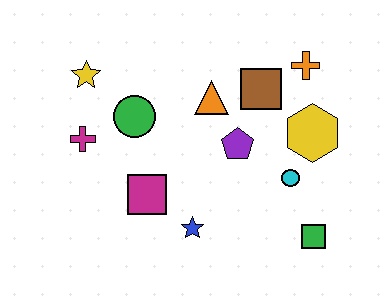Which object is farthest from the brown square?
The magenta cross is farthest from the brown square.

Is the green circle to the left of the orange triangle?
Yes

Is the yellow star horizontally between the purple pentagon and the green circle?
No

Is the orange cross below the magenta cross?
No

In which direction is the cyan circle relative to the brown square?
The cyan circle is below the brown square.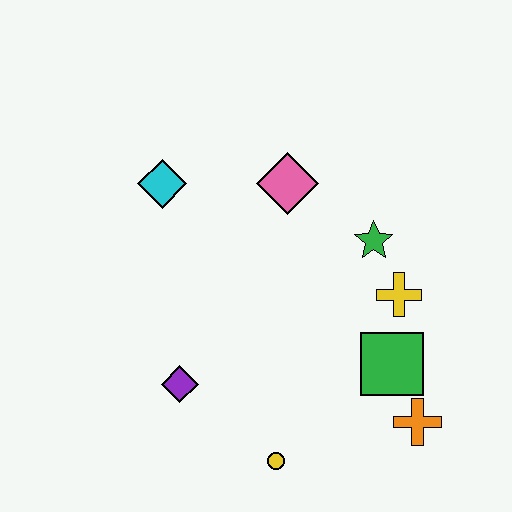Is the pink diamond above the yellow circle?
Yes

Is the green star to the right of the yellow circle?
Yes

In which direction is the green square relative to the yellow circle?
The green square is to the right of the yellow circle.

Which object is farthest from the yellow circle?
The cyan diamond is farthest from the yellow circle.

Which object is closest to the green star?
The yellow cross is closest to the green star.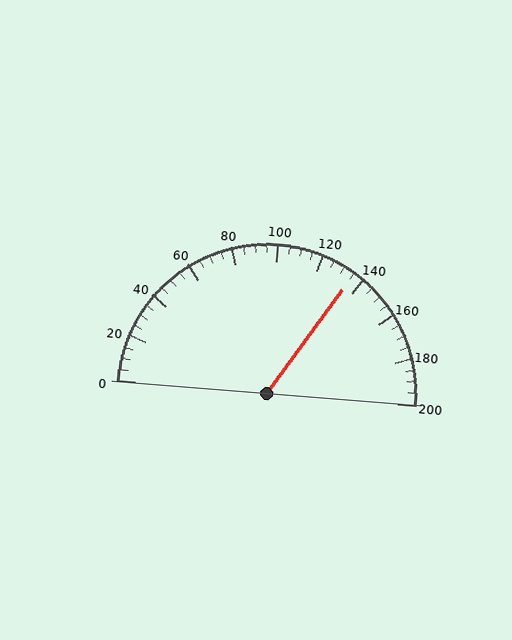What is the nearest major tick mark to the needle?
The nearest major tick mark is 140.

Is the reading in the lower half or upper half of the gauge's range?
The reading is in the upper half of the range (0 to 200).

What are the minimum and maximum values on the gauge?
The gauge ranges from 0 to 200.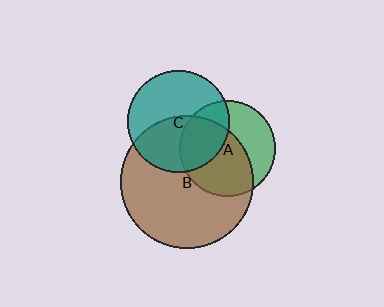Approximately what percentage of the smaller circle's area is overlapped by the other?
Approximately 35%.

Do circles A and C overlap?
Yes.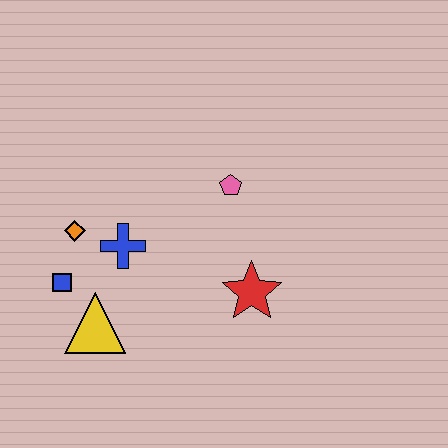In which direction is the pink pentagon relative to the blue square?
The pink pentagon is to the right of the blue square.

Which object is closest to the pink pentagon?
The red star is closest to the pink pentagon.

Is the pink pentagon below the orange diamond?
No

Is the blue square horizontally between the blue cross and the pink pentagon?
No